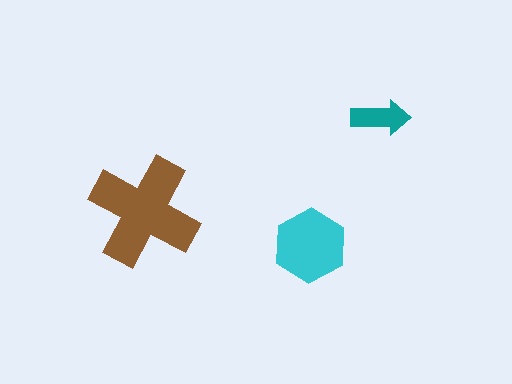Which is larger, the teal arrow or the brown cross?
The brown cross.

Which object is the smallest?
The teal arrow.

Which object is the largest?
The brown cross.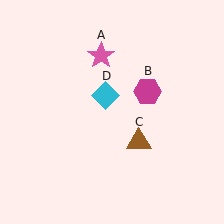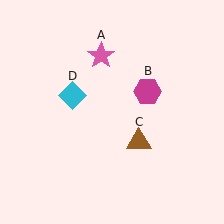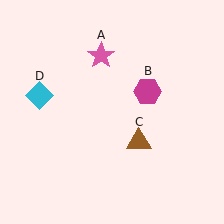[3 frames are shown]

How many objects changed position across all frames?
1 object changed position: cyan diamond (object D).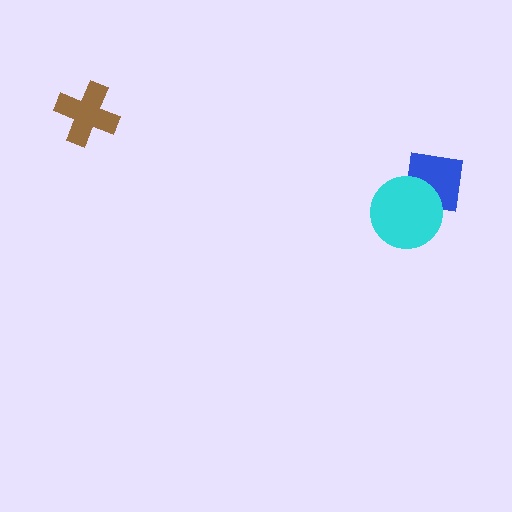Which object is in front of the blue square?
The cyan circle is in front of the blue square.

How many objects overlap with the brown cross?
0 objects overlap with the brown cross.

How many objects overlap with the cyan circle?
1 object overlaps with the cyan circle.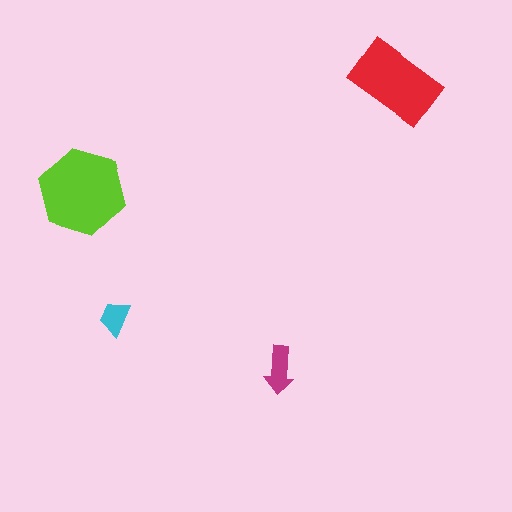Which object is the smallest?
The cyan trapezoid.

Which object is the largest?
The lime hexagon.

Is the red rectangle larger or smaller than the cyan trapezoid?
Larger.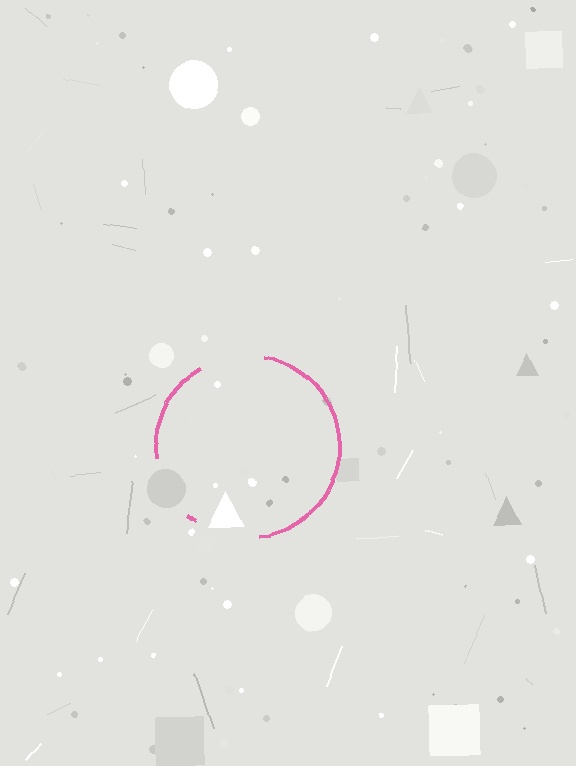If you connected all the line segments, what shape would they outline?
They would outline a circle.